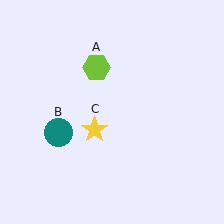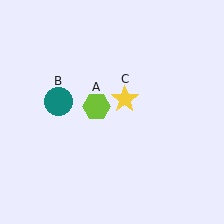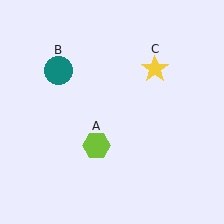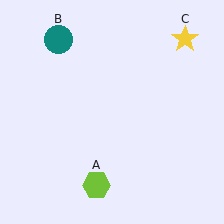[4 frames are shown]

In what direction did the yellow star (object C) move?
The yellow star (object C) moved up and to the right.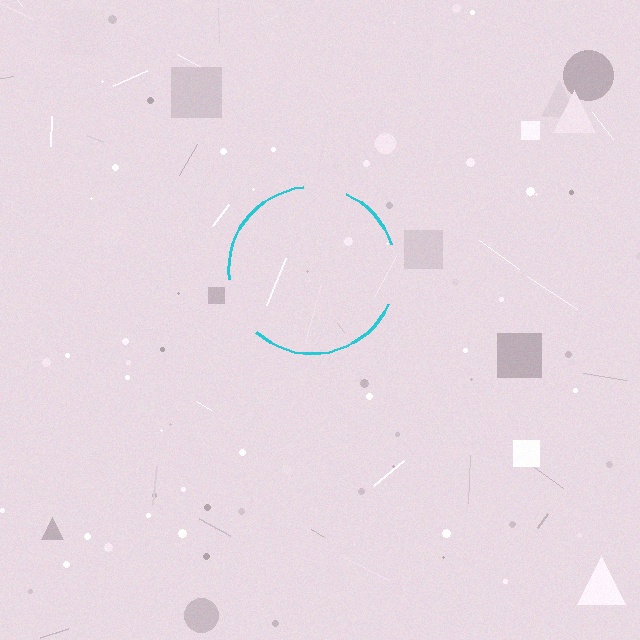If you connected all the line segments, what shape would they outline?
They would outline a circle.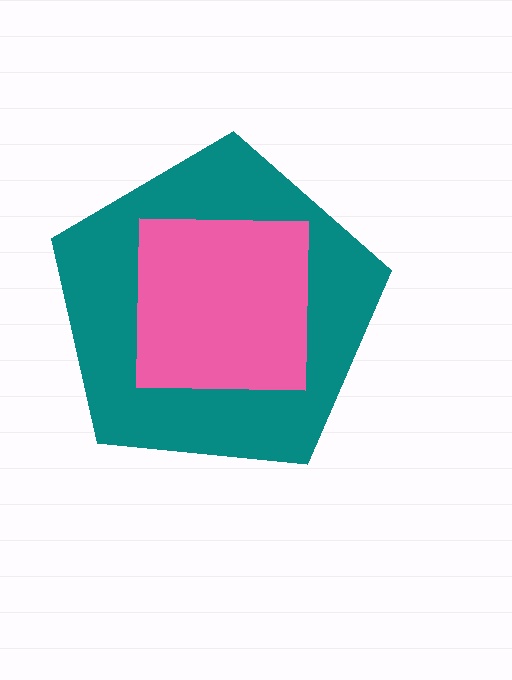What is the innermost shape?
The pink square.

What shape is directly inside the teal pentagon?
The pink square.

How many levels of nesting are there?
2.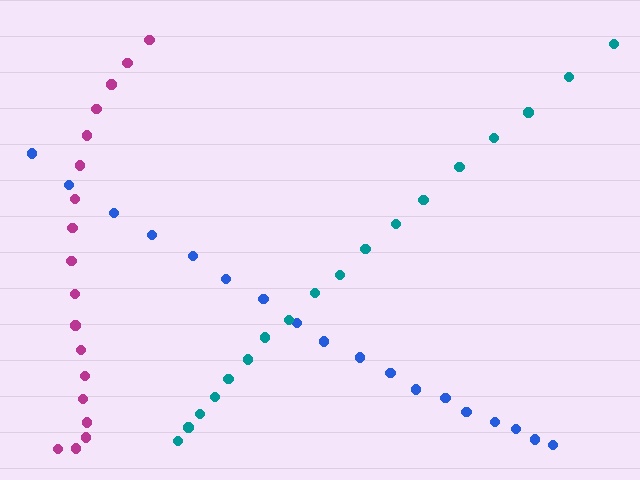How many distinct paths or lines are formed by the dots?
There are 3 distinct paths.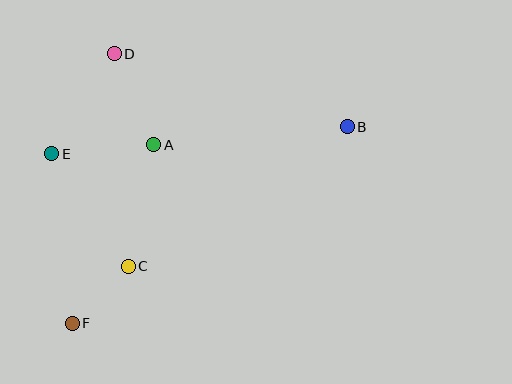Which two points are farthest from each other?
Points B and F are farthest from each other.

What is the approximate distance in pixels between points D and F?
The distance between D and F is approximately 273 pixels.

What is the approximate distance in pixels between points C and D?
The distance between C and D is approximately 213 pixels.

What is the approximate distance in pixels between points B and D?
The distance between B and D is approximately 244 pixels.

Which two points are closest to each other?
Points C and F are closest to each other.